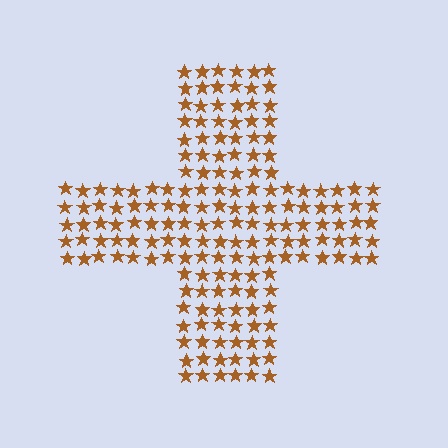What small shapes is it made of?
It is made of small stars.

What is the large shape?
The large shape is a cross.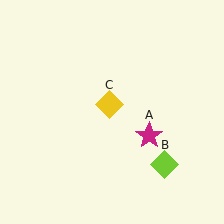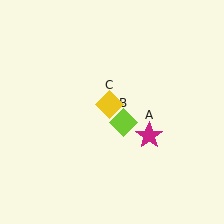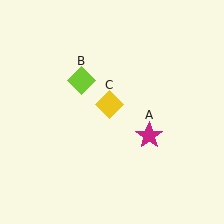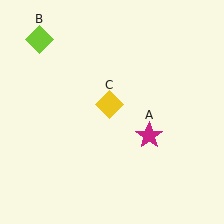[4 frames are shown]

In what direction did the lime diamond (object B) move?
The lime diamond (object B) moved up and to the left.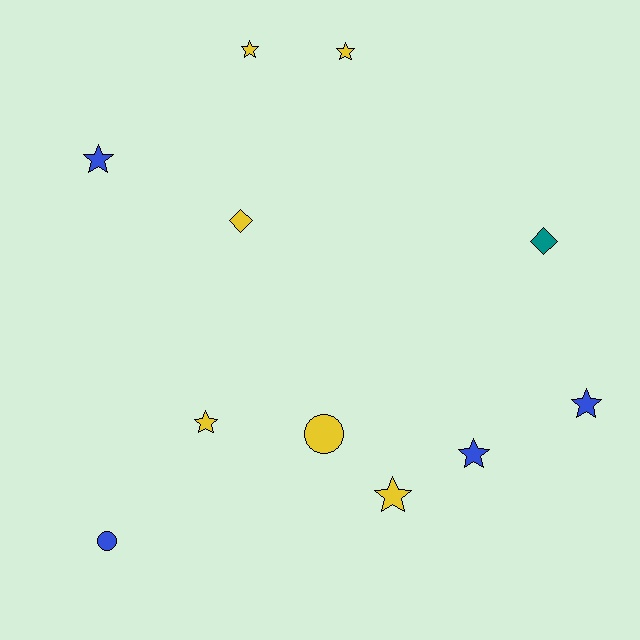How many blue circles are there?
There is 1 blue circle.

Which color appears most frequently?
Yellow, with 6 objects.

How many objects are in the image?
There are 11 objects.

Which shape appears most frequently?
Star, with 7 objects.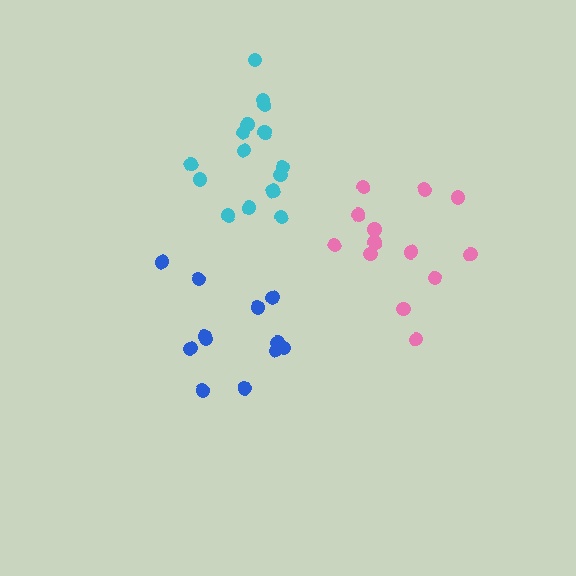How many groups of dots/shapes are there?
There are 3 groups.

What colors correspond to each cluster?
The clusters are colored: cyan, blue, pink.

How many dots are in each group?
Group 1: 15 dots, Group 2: 12 dots, Group 3: 13 dots (40 total).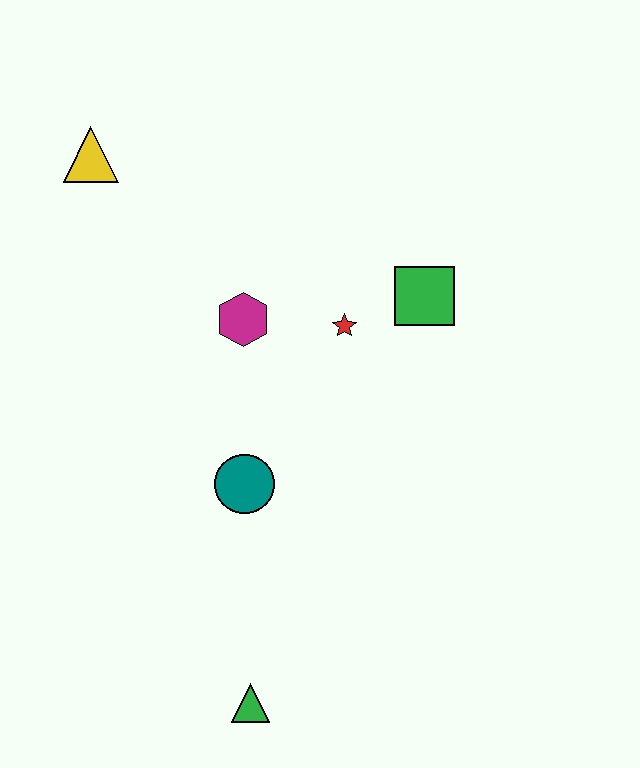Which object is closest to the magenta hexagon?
The red star is closest to the magenta hexagon.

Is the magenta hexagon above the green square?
No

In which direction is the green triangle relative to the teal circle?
The green triangle is below the teal circle.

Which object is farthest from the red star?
The green triangle is farthest from the red star.